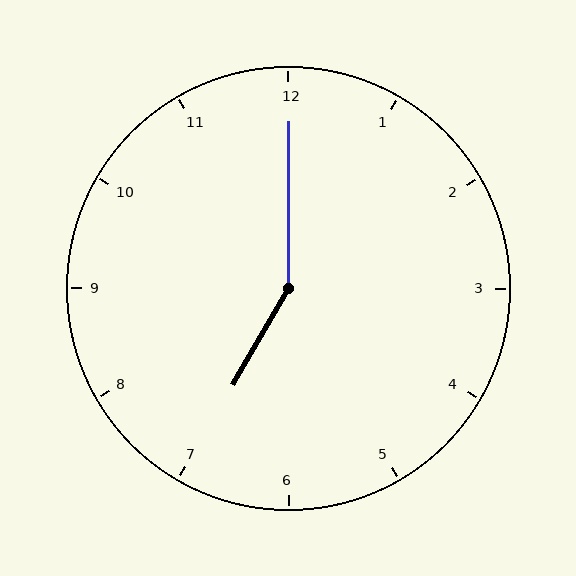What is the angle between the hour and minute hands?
Approximately 150 degrees.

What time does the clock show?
7:00.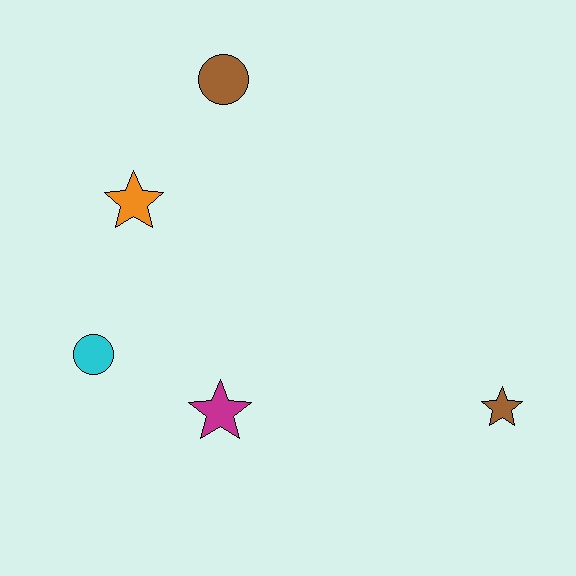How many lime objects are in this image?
There are no lime objects.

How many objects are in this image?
There are 5 objects.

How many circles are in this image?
There are 2 circles.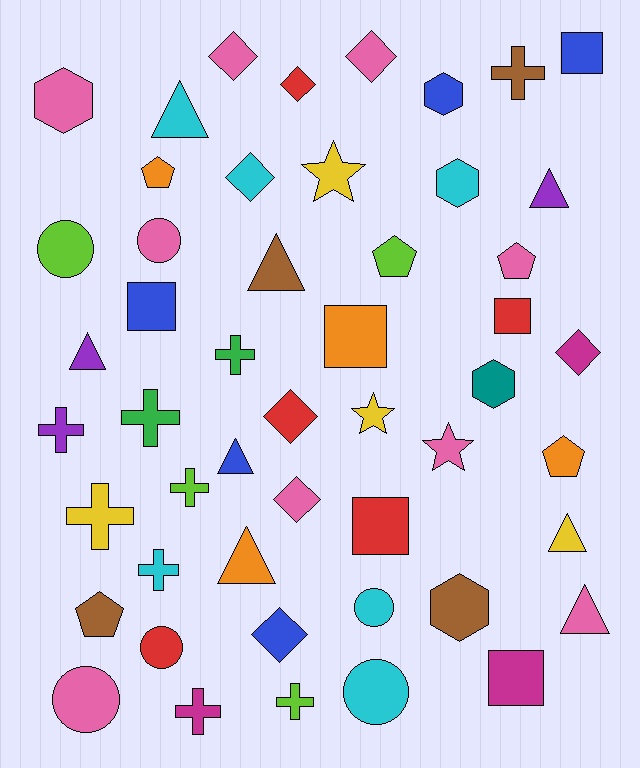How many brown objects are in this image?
There are 4 brown objects.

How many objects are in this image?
There are 50 objects.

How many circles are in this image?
There are 6 circles.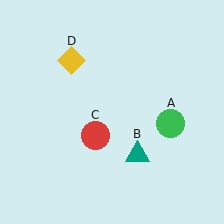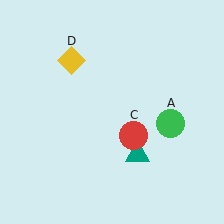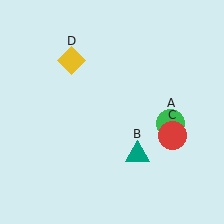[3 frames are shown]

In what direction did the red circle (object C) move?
The red circle (object C) moved right.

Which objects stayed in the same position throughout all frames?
Green circle (object A) and teal triangle (object B) and yellow diamond (object D) remained stationary.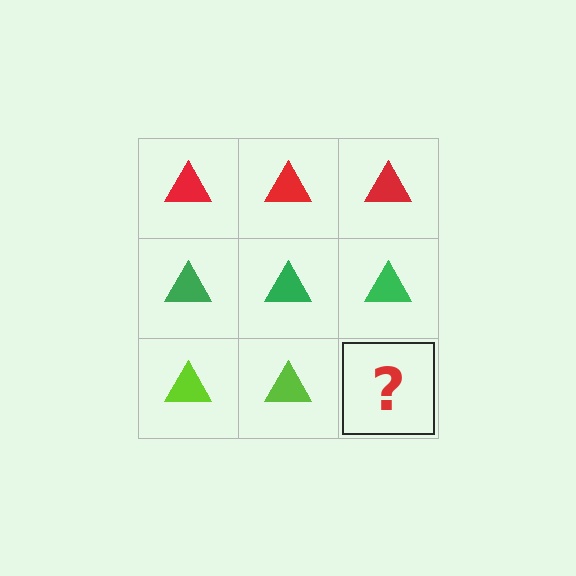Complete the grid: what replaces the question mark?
The question mark should be replaced with a lime triangle.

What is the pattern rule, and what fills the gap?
The rule is that each row has a consistent color. The gap should be filled with a lime triangle.